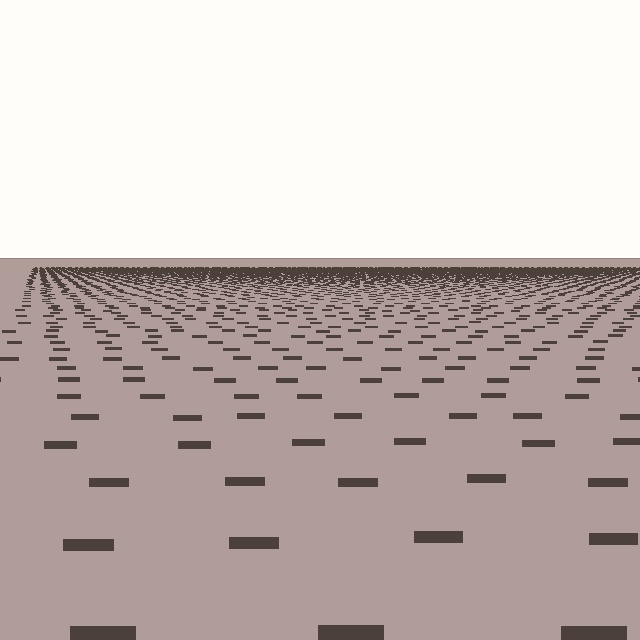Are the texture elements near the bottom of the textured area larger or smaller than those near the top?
Larger. Near the bottom, elements are closer to the viewer and appear at a bigger on-screen size.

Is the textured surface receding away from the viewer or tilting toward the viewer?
The surface is receding away from the viewer. Texture elements get smaller and denser toward the top.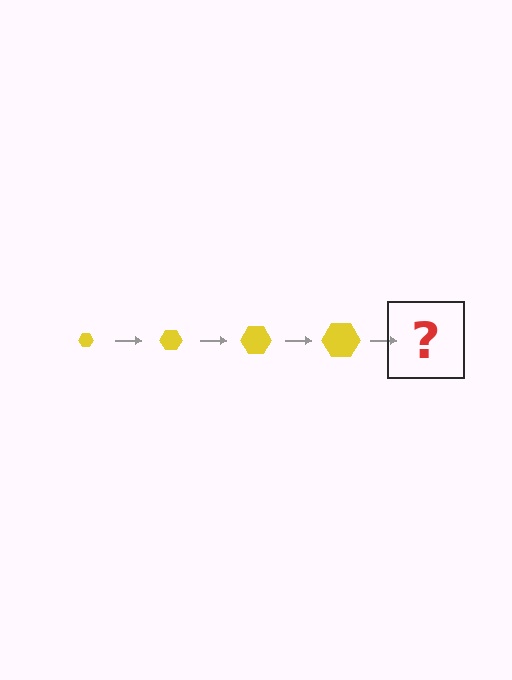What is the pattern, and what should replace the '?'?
The pattern is that the hexagon gets progressively larger each step. The '?' should be a yellow hexagon, larger than the previous one.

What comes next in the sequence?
The next element should be a yellow hexagon, larger than the previous one.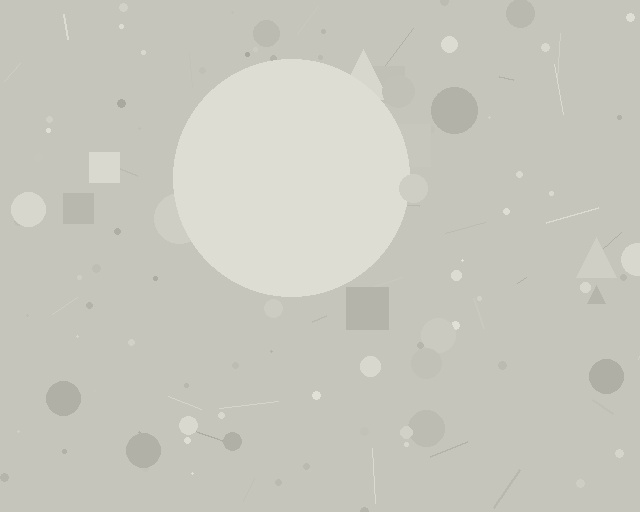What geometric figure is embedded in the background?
A circle is embedded in the background.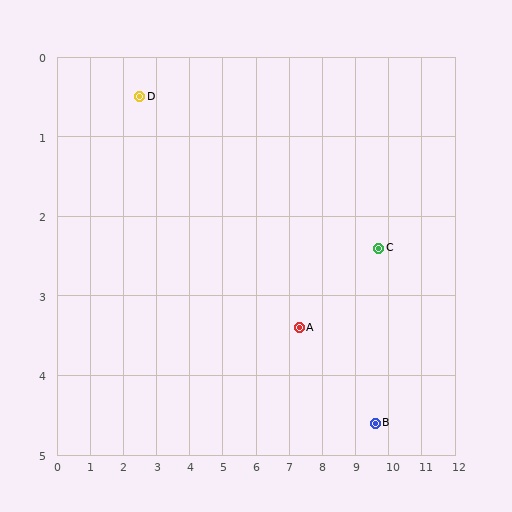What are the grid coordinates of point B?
Point B is at approximately (9.6, 4.6).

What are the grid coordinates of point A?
Point A is at approximately (7.3, 3.4).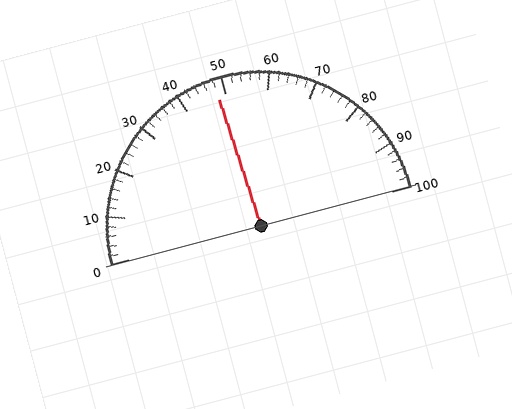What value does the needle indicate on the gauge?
The needle indicates approximately 48.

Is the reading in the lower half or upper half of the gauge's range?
The reading is in the lower half of the range (0 to 100).